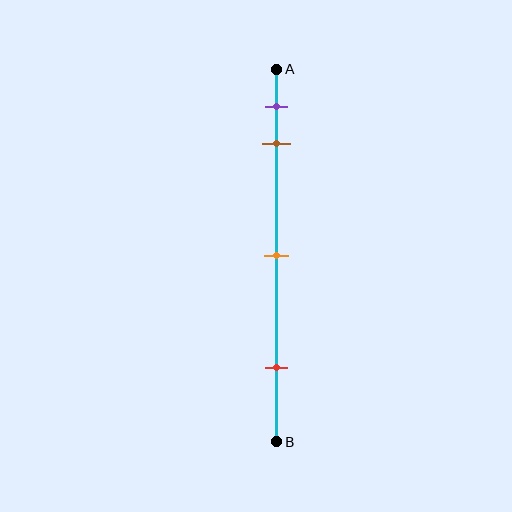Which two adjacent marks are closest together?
The purple and brown marks are the closest adjacent pair.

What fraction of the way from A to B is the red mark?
The red mark is approximately 80% (0.8) of the way from A to B.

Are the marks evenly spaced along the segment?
No, the marks are not evenly spaced.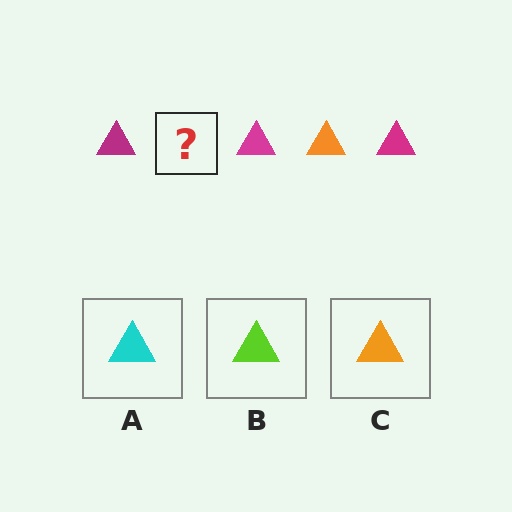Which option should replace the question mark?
Option C.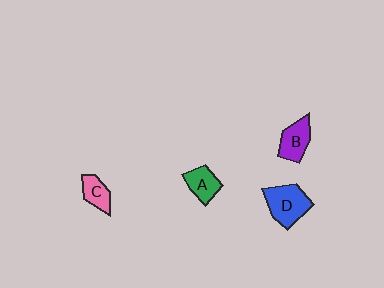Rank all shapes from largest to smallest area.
From largest to smallest: D (blue), B (purple), A (green), C (pink).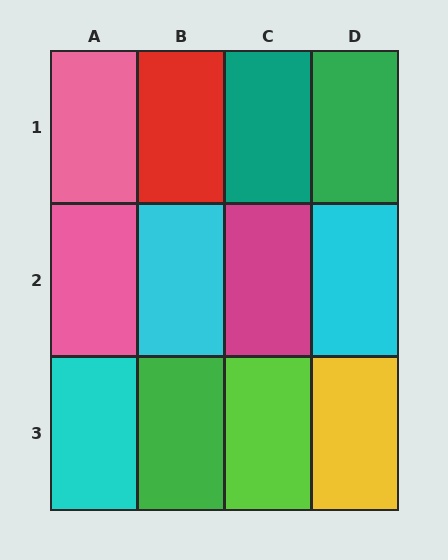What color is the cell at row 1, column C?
Teal.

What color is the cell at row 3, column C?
Lime.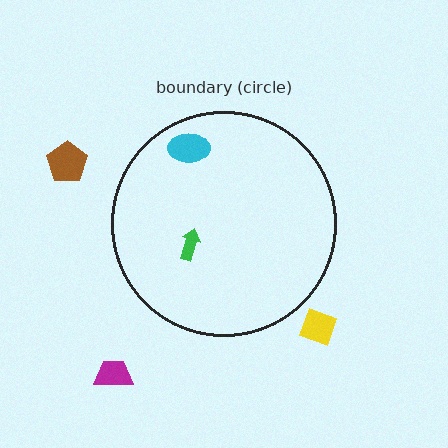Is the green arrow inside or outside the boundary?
Inside.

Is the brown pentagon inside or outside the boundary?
Outside.